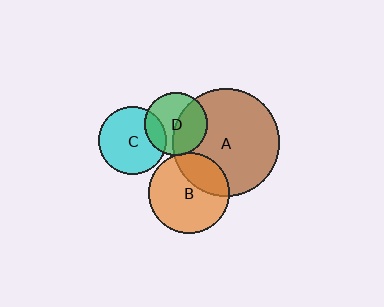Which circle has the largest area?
Circle A (brown).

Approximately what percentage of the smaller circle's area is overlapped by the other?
Approximately 45%.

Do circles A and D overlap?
Yes.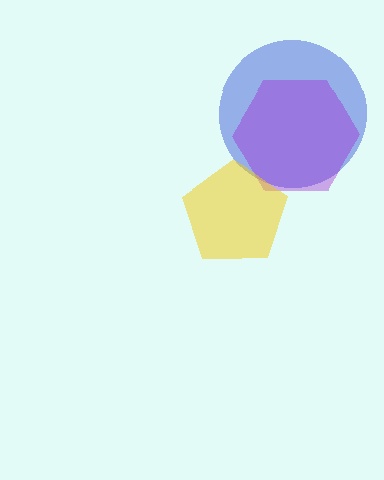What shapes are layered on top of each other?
The layered shapes are: a blue circle, a purple hexagon, a yellow pentagon.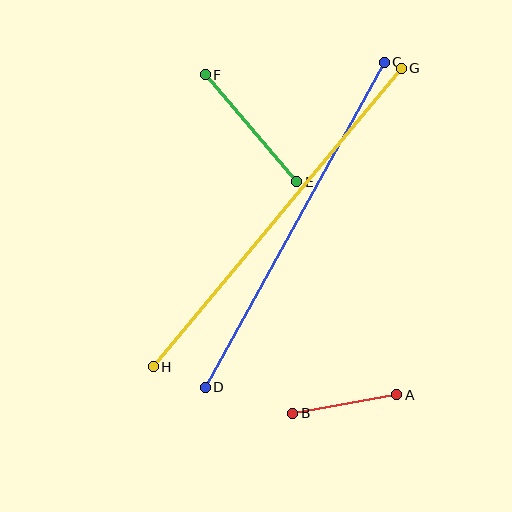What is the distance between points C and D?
The distance is approximately 371 pixels.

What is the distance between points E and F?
The distance is approximately 141 pixels.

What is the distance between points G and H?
The distance is approximately 388 pixels.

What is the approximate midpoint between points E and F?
The midpoint is at approximately (251, 128) pixels.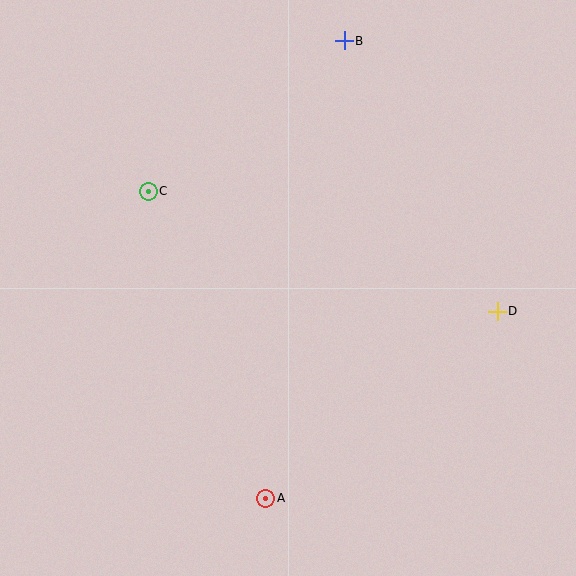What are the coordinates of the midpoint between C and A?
The midpoint between C and A is at (207, 345).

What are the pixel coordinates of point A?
Point A is at (266, 498).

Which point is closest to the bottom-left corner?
Point A is closest to the bottom-left corner.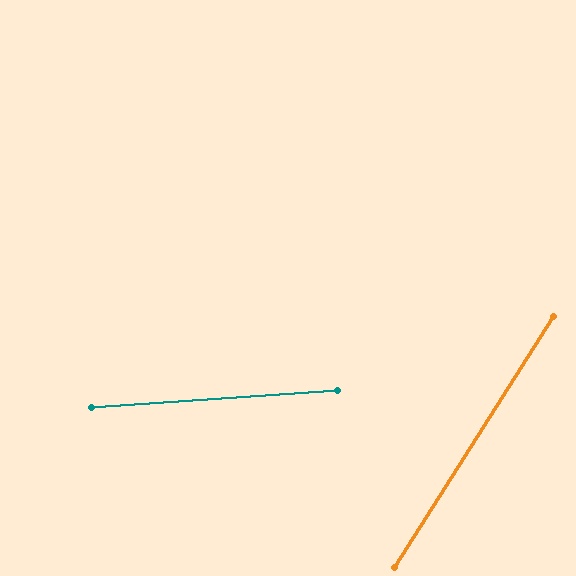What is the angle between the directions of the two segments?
Approximately 54 degrees.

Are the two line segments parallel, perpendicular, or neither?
Neither parallel nor perpendicular — they differ by about 54°.